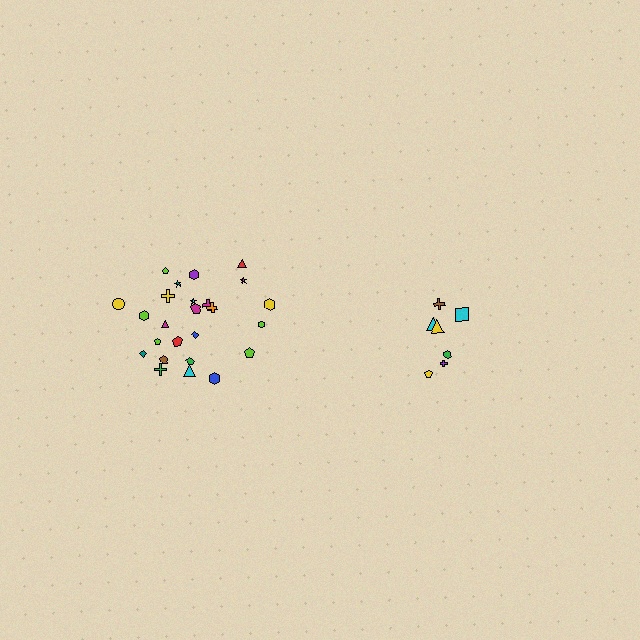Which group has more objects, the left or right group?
The left group.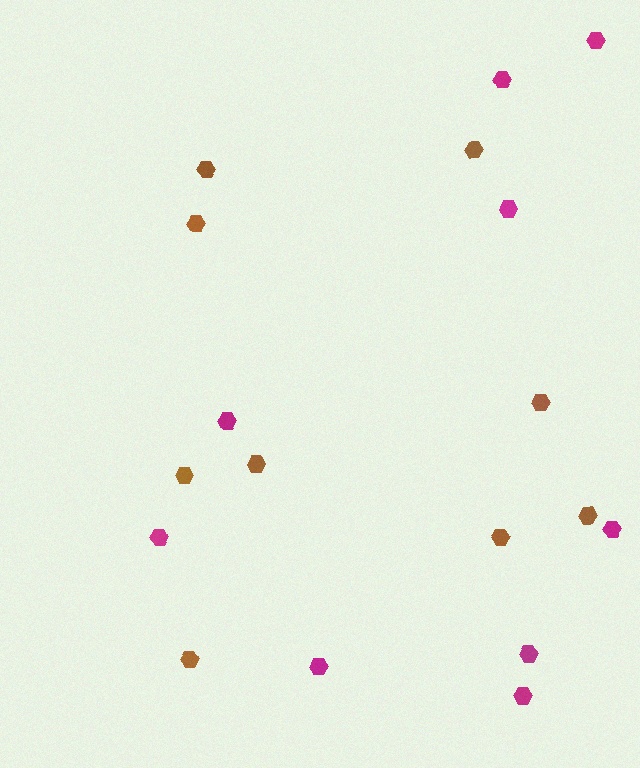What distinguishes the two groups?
There are 2 groups: one group of magenta hexagons (9) and one group of brown hexagons (9).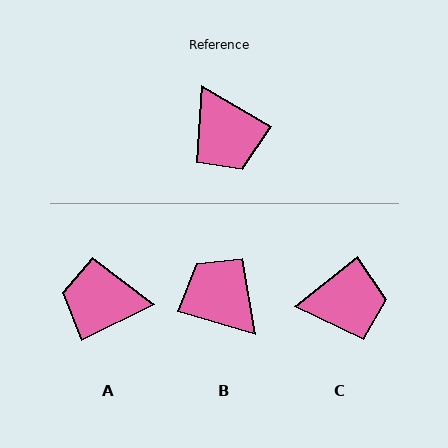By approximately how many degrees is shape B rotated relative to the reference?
Approximately 166 degrees clockwise.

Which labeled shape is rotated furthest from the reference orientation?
B, about 166 degrees away.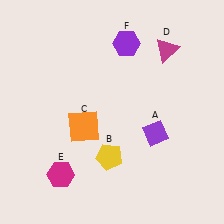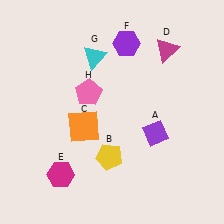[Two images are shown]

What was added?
A cyan triangle (G), a pink pentagon (H) were added in Image 2.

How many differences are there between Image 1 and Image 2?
There are 2 differences between the two images.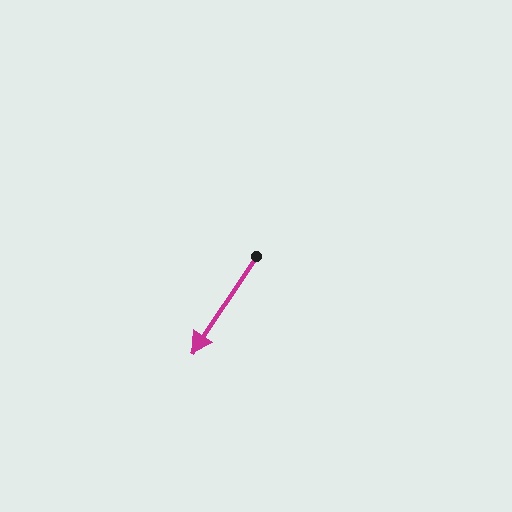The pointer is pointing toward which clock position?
Roughly 7 o'clock.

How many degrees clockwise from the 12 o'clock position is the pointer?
Approximately 213 degrees.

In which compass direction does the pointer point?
Southwest.